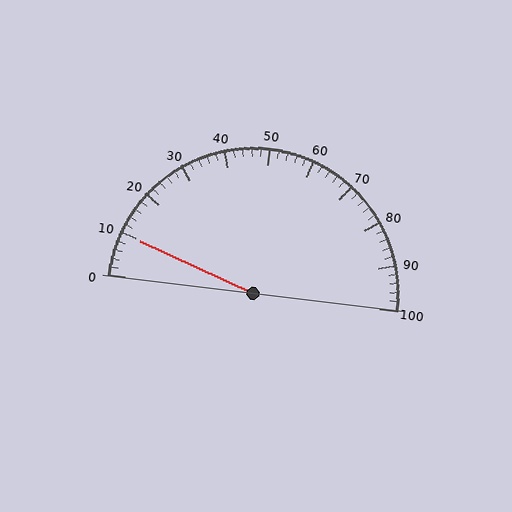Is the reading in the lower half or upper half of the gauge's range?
The reading is in the lower half of the range (0 to 100).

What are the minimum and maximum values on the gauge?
The gauge ranges from 0 to 100.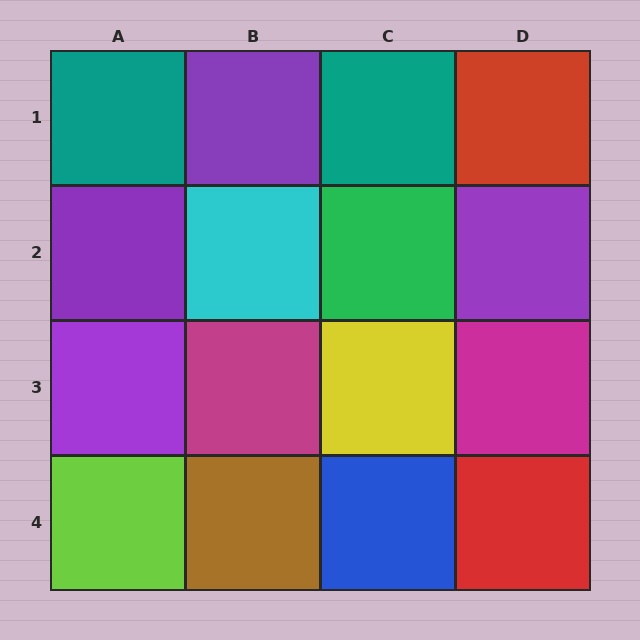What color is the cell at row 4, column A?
Lime.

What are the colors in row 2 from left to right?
Purple, cyan, green, purple.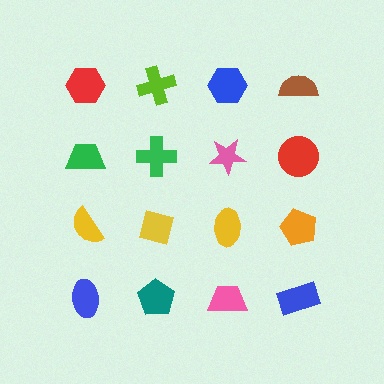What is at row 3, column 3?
A yellow ellipse.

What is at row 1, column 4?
A brown semicircle.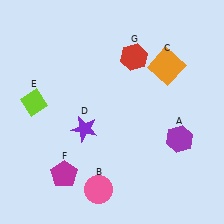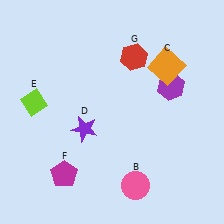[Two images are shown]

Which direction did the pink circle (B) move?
The pink circle (B) moved right.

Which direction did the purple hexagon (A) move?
The purple hexagon (A) moved up.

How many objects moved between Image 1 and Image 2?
2 objects moved between the two images.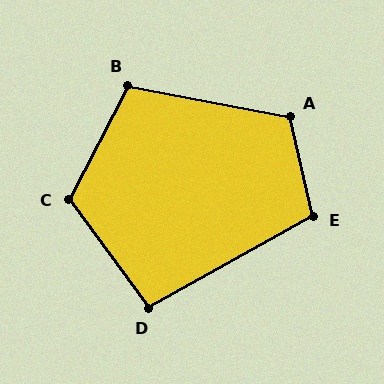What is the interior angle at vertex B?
Approximately 107 degrees (obtuse).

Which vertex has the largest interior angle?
C, at approximately 116 degrees.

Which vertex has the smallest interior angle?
D, at approximately 98 degrees.